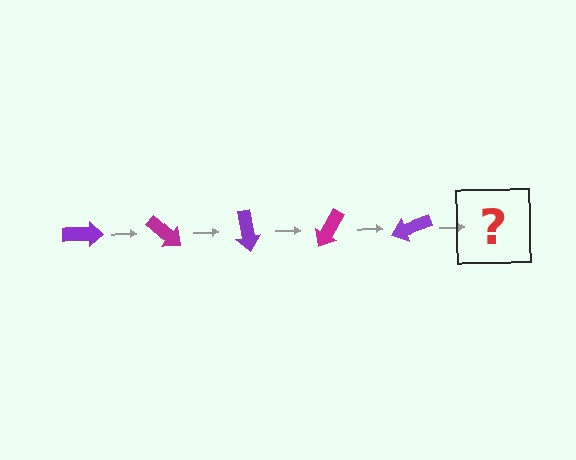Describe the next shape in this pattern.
It should be a magenta arrow, rotated 200 degrees from the start.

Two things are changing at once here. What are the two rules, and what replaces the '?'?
The two rules are that it rotates 40 degrees each step and the color cycles through purple and magenta. The '?' should be a magenta arrow, rotated 200 degrees from the start.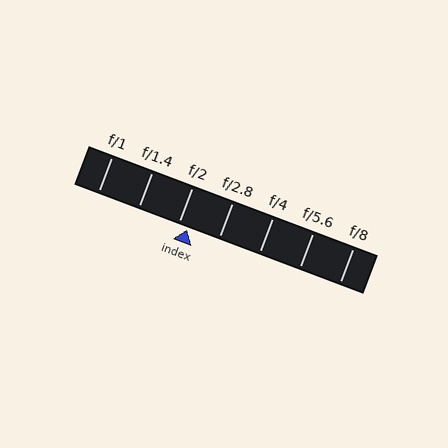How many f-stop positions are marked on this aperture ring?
There are 7 f-stop positions marked.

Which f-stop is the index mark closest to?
The index mark is closest to f/2.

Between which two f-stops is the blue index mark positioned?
The index mark is between f/2 and f/2.8.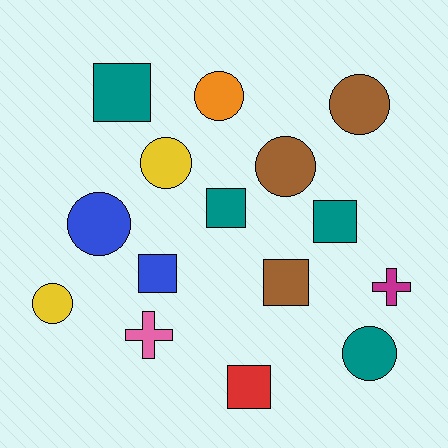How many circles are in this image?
There are 7 circles.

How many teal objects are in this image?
There are 4 teal objects.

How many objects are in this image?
There are 15 objects.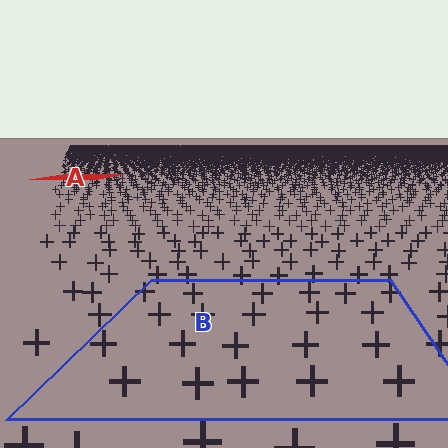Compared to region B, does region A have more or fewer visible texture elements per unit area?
Region A has more texture elements per unit area — they are packed more densely because it is farther away.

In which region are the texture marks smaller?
The texture marks are smaller in region A, because it is farther away.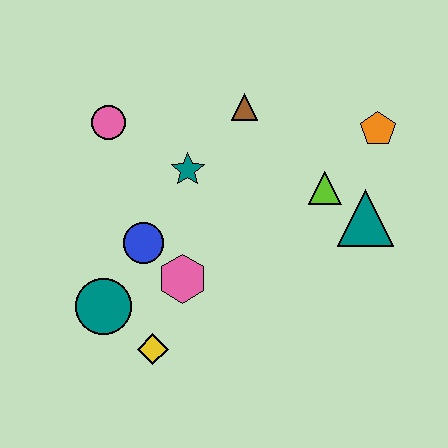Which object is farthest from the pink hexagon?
The orange pentagon is farthest from the pink hexagon.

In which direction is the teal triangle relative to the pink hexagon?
The teal triangle is to the right of the pink hexagon.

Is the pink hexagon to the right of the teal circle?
Yes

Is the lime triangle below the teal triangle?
No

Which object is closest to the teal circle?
The yellow diamond is closest to the teal circle.